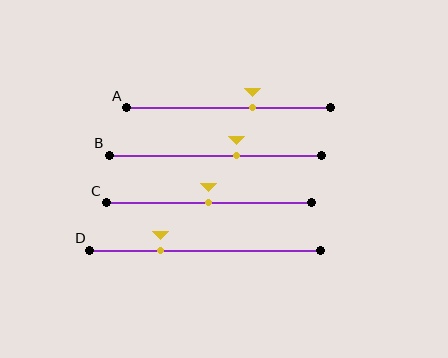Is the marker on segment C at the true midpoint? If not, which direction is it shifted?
Yes, the marker on segment C is at the true midpoint.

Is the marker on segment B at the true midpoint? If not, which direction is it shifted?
No, the marker on segment B is shifted to the right by about 10% of the segment length.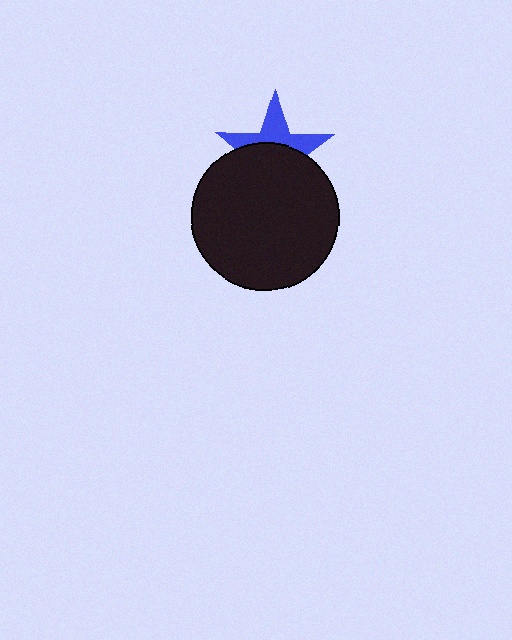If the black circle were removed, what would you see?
You would see the complete blue star.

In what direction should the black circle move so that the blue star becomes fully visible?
The black circle should move down. That is the shortest direction to clear the overlap and leave the blue star fully visible.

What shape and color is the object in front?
The object in front is a black circle.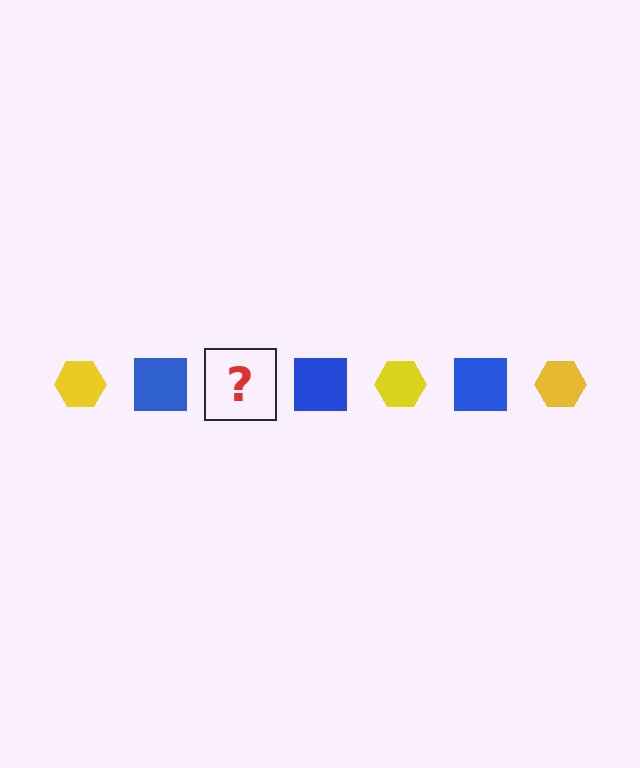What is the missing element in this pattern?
The missing element is a yellow hexagon.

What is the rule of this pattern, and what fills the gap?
The rule is that the pattern alternates between yellow hexagon and blue square. The gap should be filled with a yellow hexagon.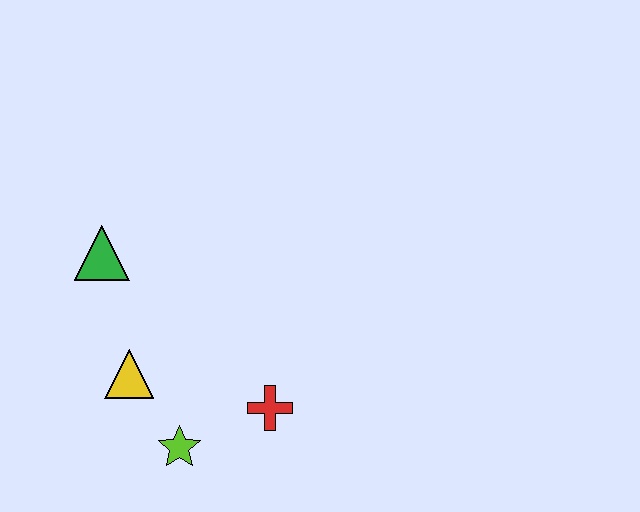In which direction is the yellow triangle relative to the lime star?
The yellow triangle is above the lime star.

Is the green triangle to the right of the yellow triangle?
No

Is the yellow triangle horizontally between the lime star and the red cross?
No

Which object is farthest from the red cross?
The green triangle is farthest from the red cross.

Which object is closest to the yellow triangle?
The lime star is closest to the yellow triangle.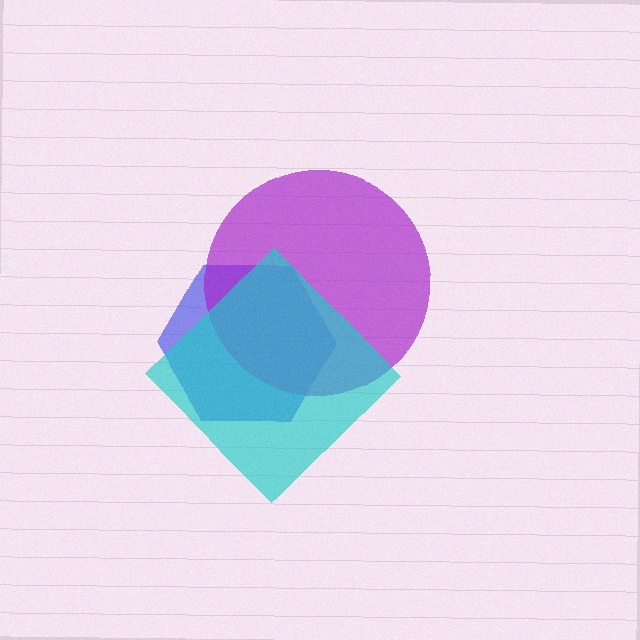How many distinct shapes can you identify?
There are 3 distinct shapes: a blue hexagon, a purple circle, a cyan diamond.